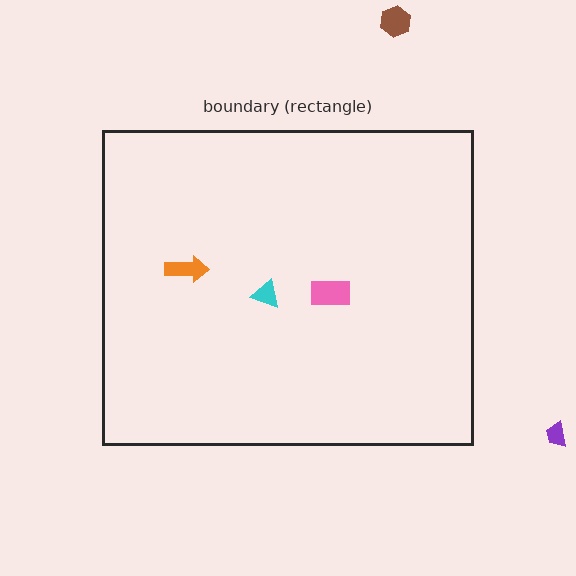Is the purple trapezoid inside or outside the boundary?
Outside.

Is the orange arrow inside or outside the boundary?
Inside.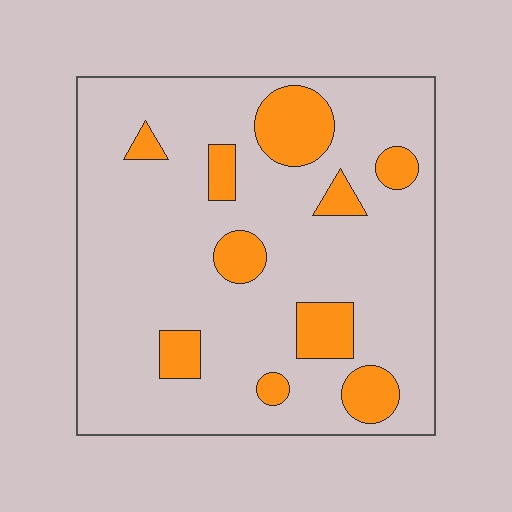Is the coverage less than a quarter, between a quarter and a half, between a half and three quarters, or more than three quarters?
Less than a quarter.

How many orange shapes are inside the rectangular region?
10.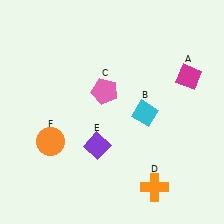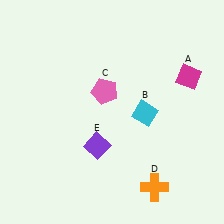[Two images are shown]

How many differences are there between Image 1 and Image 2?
There is 1 difference between the two images.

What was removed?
The orange circle (F) was removed in Image 2.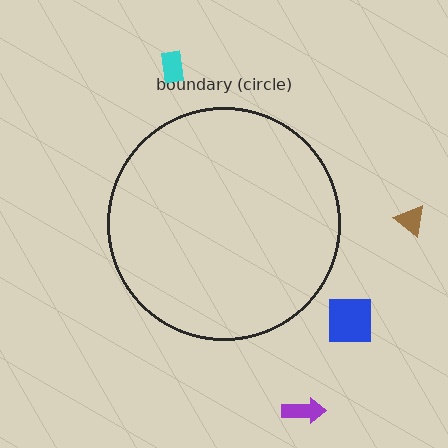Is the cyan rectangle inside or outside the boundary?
Outside.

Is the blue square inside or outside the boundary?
Outside.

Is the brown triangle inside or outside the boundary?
Outside.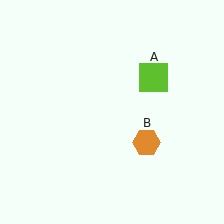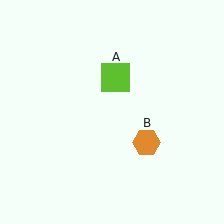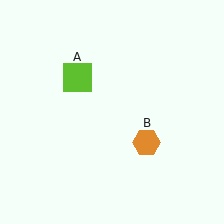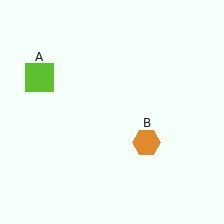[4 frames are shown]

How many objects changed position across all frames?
1 object changed position: lime square (object A).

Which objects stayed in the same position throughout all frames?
Orange hexagon (object B) remained stationary.